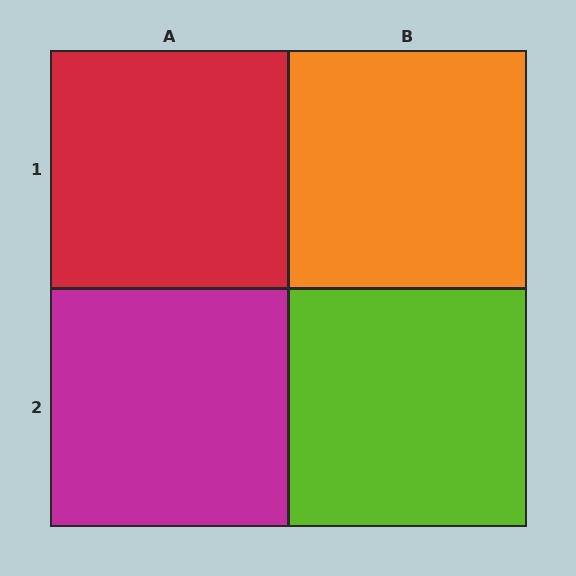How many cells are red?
1 cell is red.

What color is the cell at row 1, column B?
Orange.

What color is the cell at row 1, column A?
Red.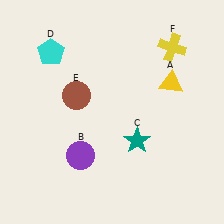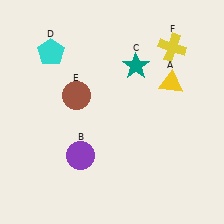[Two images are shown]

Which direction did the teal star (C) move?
The teal star (C) moved up.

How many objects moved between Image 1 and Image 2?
1 object moved between the two images.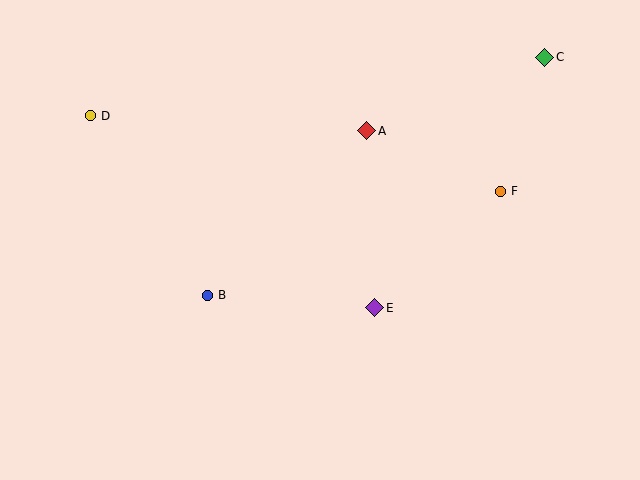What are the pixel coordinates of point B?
Point B is at (207, 295).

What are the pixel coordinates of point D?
Point D is at (90, 116).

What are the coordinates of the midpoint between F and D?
The midpoint between F and D is at (295, 153).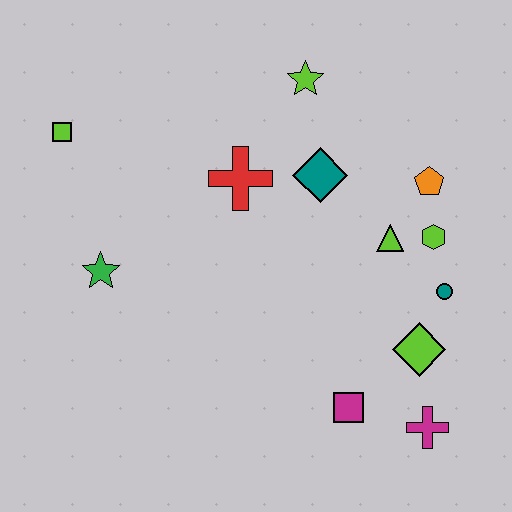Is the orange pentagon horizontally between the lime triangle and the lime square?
No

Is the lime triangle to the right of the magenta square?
Yes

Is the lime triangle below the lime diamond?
No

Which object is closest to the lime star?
The teal diamond is closest to the lime star.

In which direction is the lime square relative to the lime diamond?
The lime square is to the left of the lime diamond.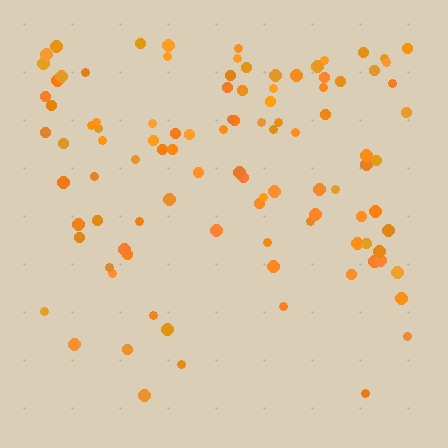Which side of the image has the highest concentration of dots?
The top.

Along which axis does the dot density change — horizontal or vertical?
Vertical.